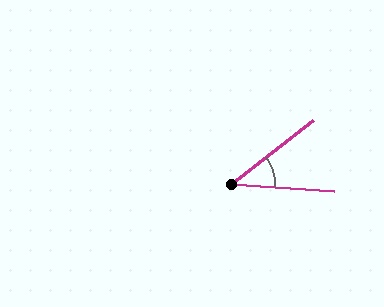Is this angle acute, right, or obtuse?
It is acute.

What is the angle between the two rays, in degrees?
Approximately 42 degrees.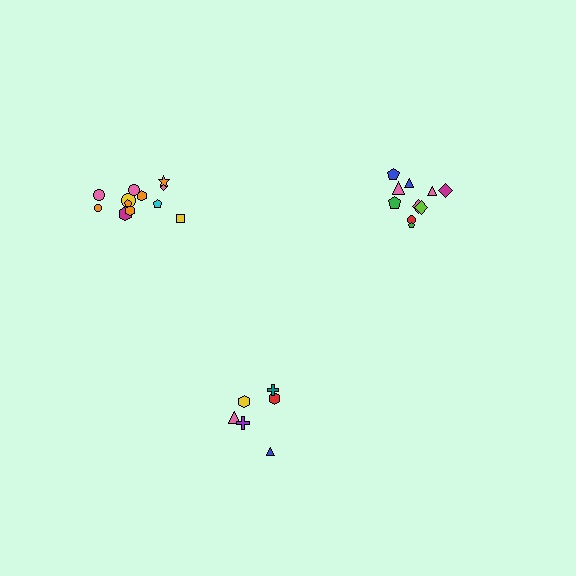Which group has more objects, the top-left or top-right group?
The top-left group.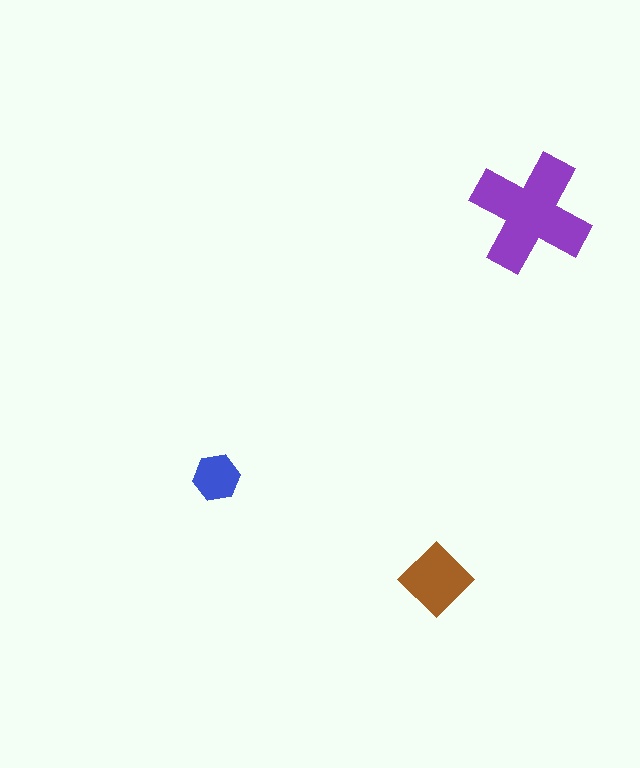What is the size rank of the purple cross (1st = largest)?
1st.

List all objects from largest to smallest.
The purple cross, the brown diamond, the blue hexagon.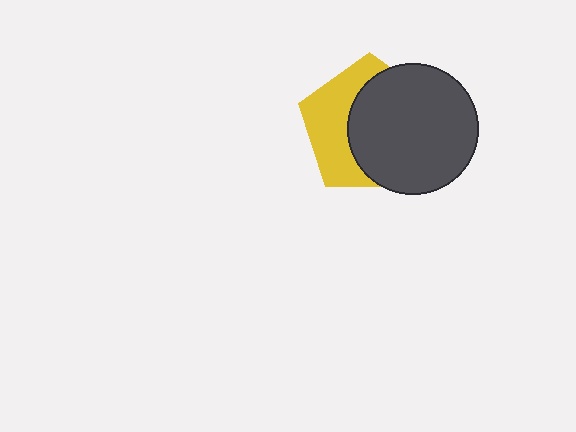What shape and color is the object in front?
The object in front is a dark gray circle.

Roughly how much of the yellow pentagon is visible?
A small part of it is visible (roughly 41%).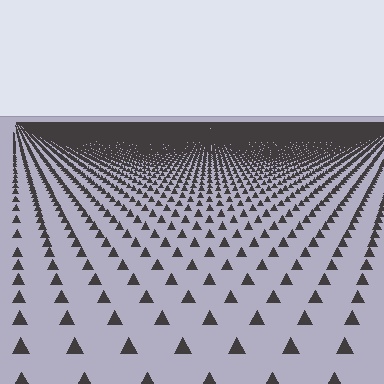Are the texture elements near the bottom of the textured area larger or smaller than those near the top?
Larger. Near the bottom, elements are closer to the viewer and appear at a bigger on-screen size.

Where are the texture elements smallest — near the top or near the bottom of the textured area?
Near the top.